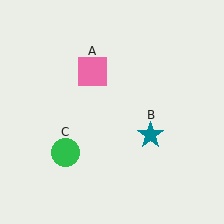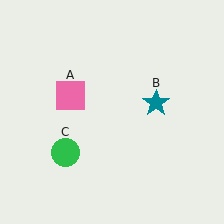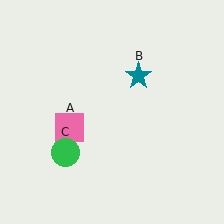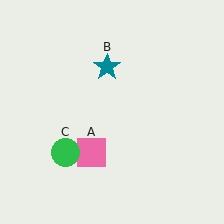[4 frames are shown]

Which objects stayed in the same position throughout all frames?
Green circle (object C) remained stationary.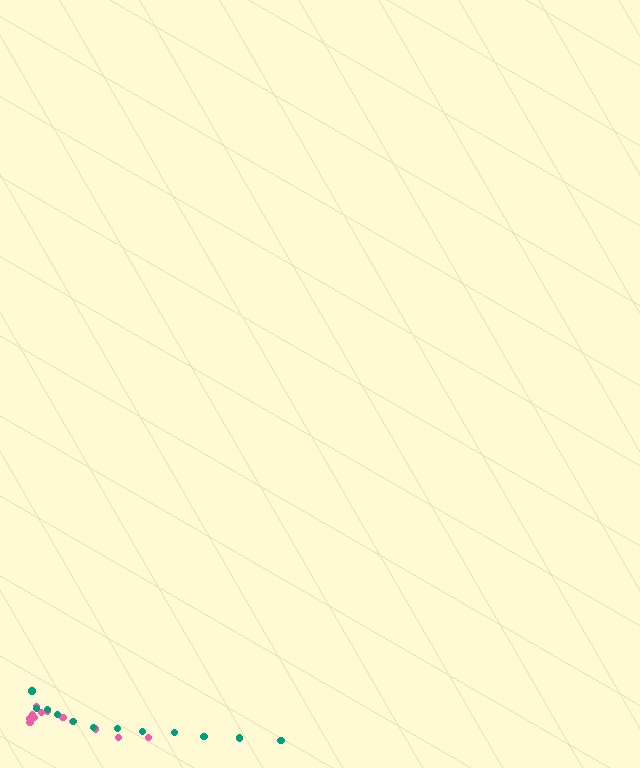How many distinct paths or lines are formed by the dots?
There are 2 distinct paths.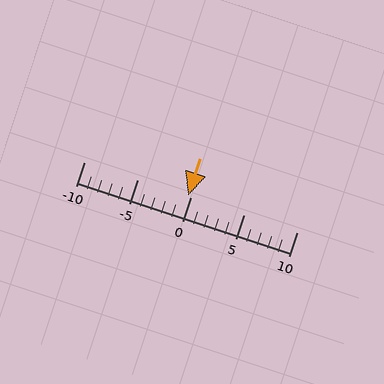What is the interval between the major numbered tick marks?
The major tick marks are spaced 5 units apart.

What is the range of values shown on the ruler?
The ruler shows values from -10 to 10.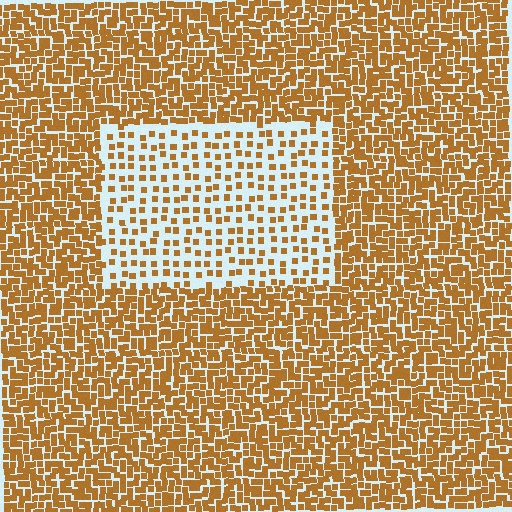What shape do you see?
I see a rectangle.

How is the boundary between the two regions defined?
The boundary is defined by a change in element density (approximately 2.5x ratio). All elements are the same color, size, and shape.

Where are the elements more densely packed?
The elements are more densely packed outside the rectangle boundary.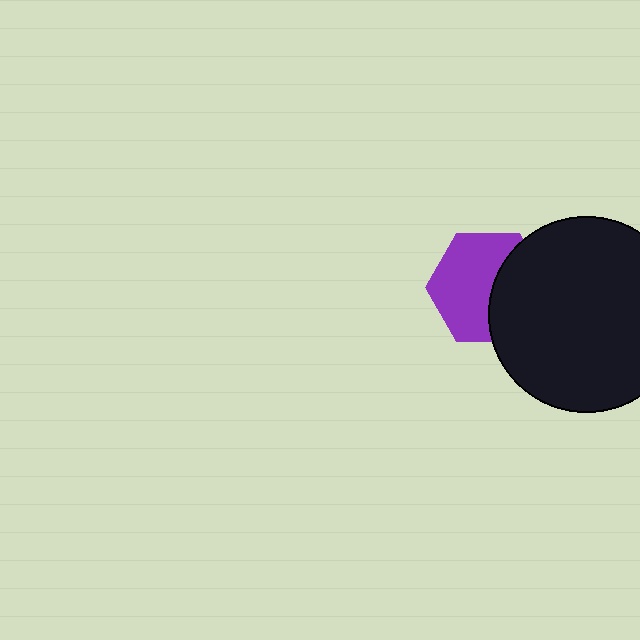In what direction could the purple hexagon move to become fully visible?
The purple hexagon could move left. That would shift it out from behind the black circle entirely.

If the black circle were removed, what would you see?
You would see the complete purple hexagon.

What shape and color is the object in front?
The object in front is a black circle.